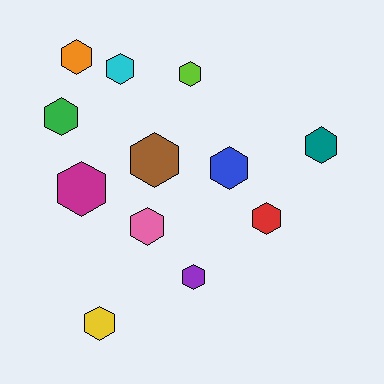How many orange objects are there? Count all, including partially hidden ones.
There is 1 orange object.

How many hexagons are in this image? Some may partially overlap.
There are 12 hexagons.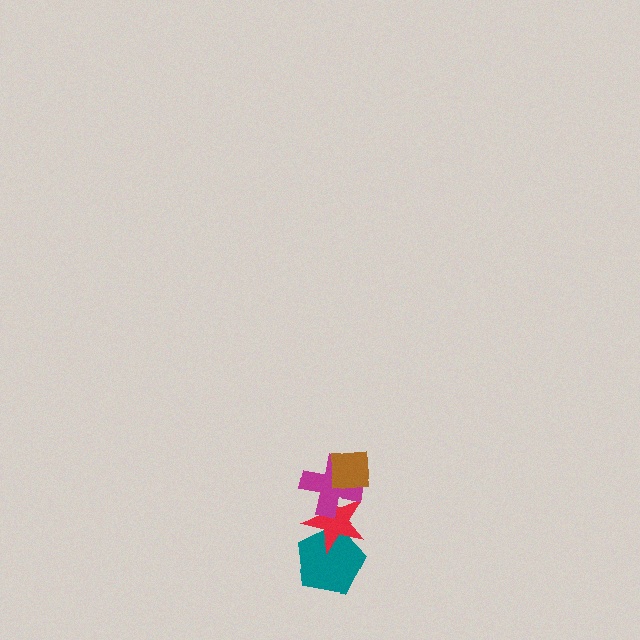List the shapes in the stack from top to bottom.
From top to bottom: the brown square, the magenta cross, the red star, the teal pentagon.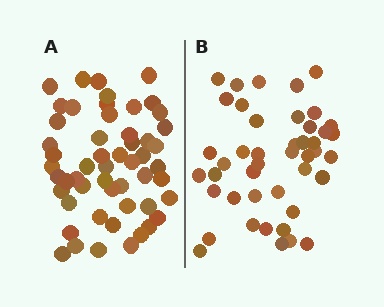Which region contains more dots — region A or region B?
Region A (the left region) has more dots.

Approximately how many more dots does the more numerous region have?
Region A has roughly 8 or so more dots than region B.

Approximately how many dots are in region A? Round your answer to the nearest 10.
About 50 dots. (The exact count is 53, which rounds to 50.)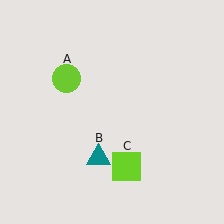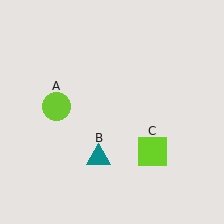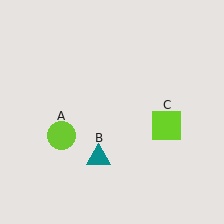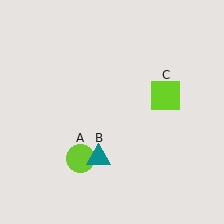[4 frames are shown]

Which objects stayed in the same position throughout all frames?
Teal triangle (object B) remained stationary.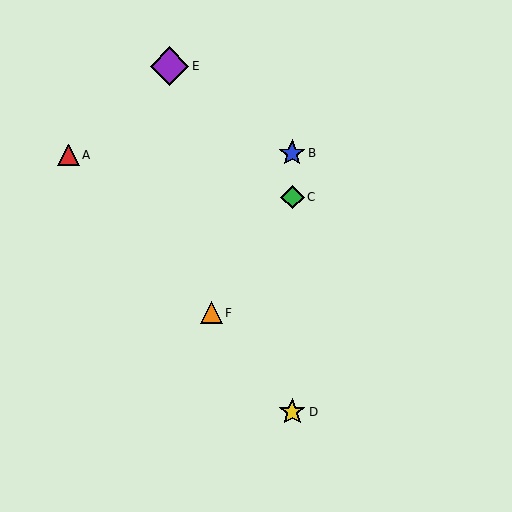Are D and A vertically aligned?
No, D is at x≈292 and A is at x≈69.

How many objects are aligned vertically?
3 objects (B, C, D) are aligned vertically.